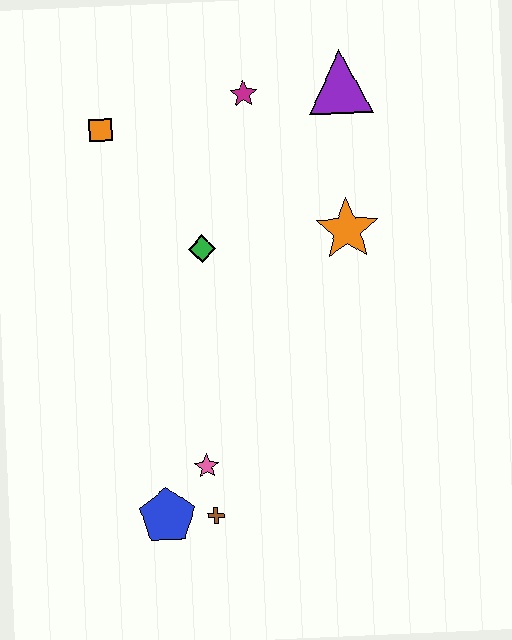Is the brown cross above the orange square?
No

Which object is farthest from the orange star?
The blue pentagon is farthest from the orange star.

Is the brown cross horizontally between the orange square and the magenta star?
Yes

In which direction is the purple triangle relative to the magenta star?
The purple triangle is to the right of the magenta star.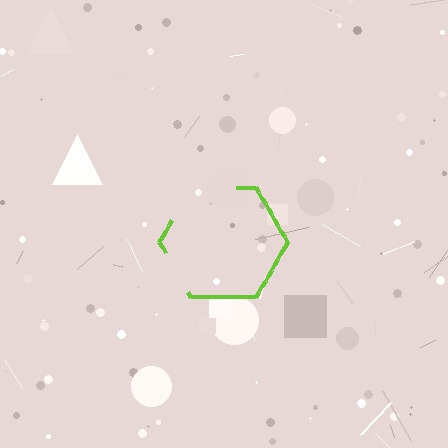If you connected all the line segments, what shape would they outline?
They would outline a hexagon.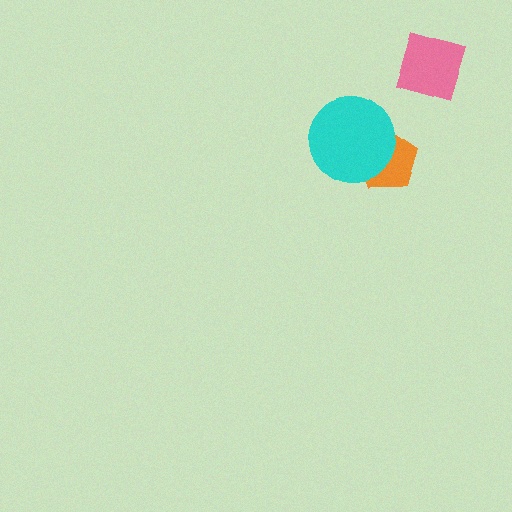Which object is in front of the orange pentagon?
The cyan circle is in front of the orange pentagon.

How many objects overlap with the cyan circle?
1 object overlaps with the cyan circle.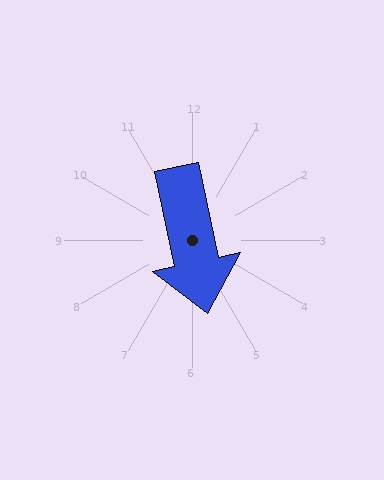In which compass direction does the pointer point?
South.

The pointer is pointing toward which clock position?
Roughly 6 o'clock.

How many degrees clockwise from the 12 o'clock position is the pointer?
Approximately 168 degrees.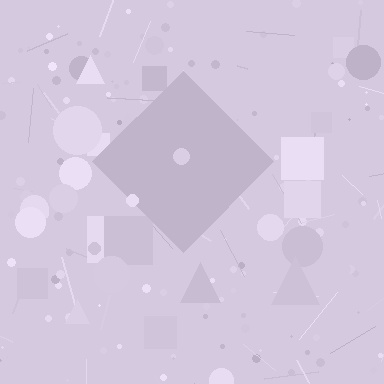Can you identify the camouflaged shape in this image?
The camouflaged shape is a diamond.